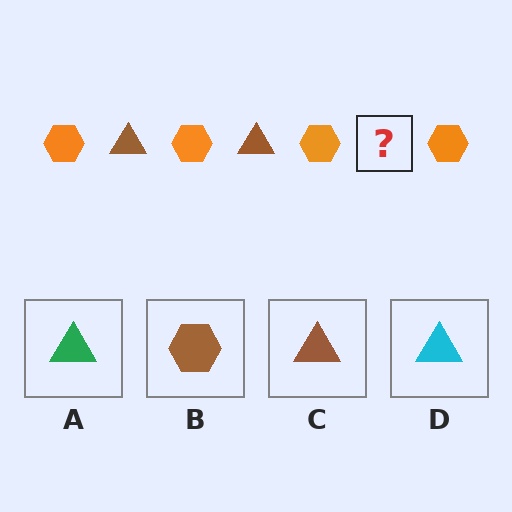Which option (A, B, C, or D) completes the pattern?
C.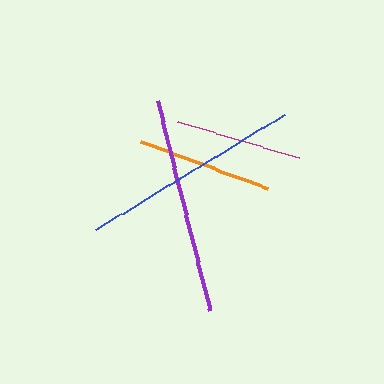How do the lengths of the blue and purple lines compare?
The blue and purple lines are approximately the same length.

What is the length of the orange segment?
The orange segment is approximately 136 pixels long.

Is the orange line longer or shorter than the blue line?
The blue line is longer than the orange line.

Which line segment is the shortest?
The magenta line is the shortest at approximately 127 pixels.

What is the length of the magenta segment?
The magenta segment is approximately 127 pixels long.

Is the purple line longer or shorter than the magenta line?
The purple line is longer than the magenta line.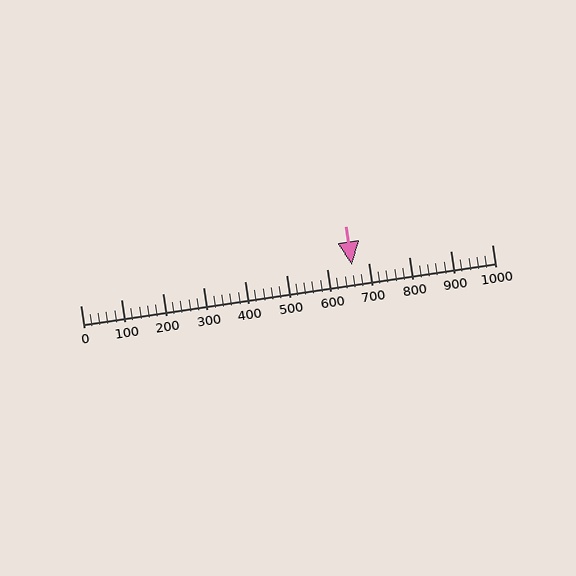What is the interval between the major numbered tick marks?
The major tick marks are spaced 100 units apart.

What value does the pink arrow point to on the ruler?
The pink arrow points to approximately 660.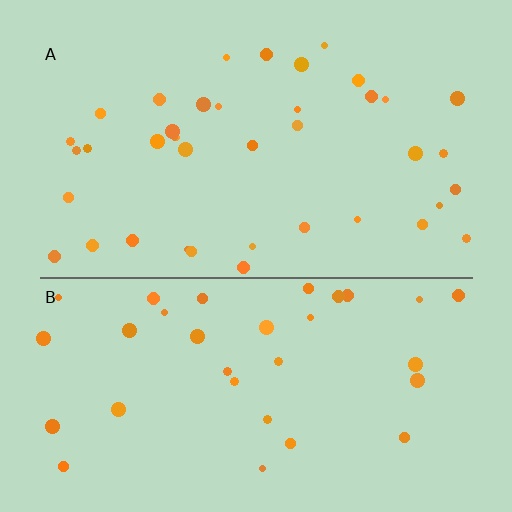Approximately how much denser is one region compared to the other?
Approximately 1.2× — region A over region B.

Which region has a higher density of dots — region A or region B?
A (the top).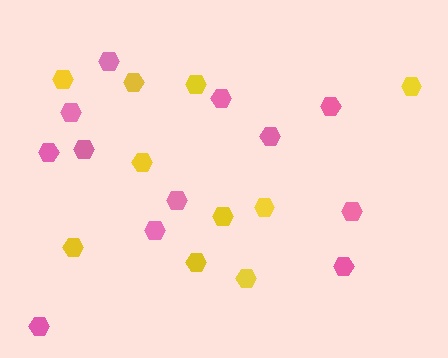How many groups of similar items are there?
There are 2 groups: one group of yellow hexagons (10) and one group of pink hexagons (12).